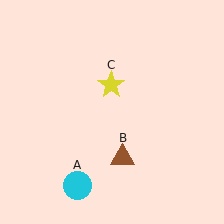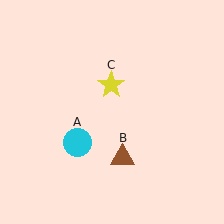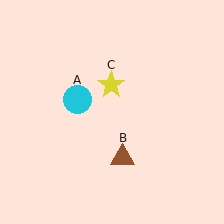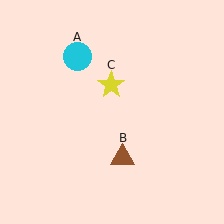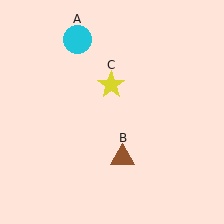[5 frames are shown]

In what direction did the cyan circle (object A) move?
The cyan circle (object A) moved up.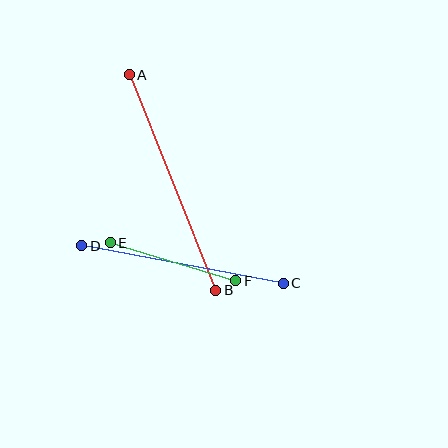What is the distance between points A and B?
The distance is approximately 232 pixels.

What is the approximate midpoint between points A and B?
The midpoint is at approximately (172, 183) pixels.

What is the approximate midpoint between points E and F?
The midpoint is at approximately (173, 262) pixels.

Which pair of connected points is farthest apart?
Points A and B are farthest apart.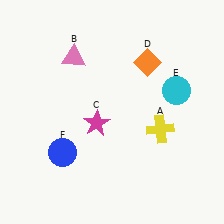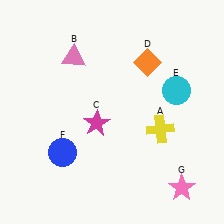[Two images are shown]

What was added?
A pink star (G) was added in Image 2.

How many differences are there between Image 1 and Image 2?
There is 1 difference between the two images.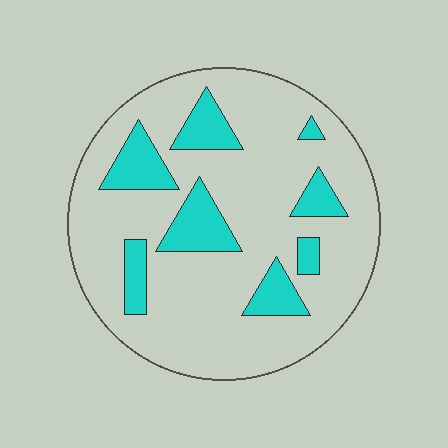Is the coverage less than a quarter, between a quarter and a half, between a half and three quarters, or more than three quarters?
Less than a quarter.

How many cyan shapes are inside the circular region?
8.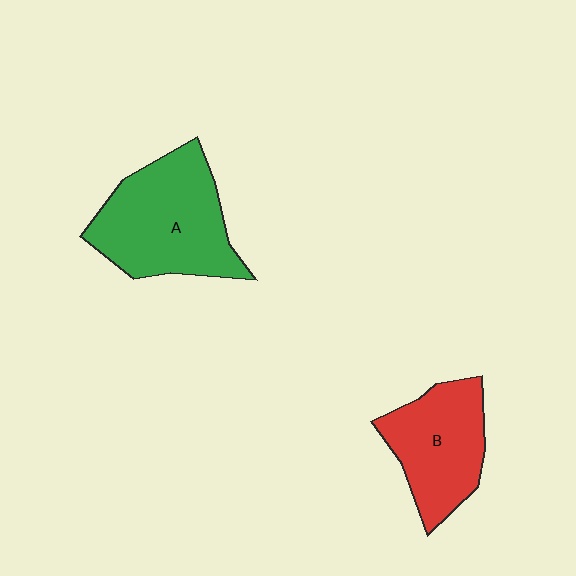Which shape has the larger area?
Shape A (green).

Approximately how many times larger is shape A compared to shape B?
Approximately 1.3 times.